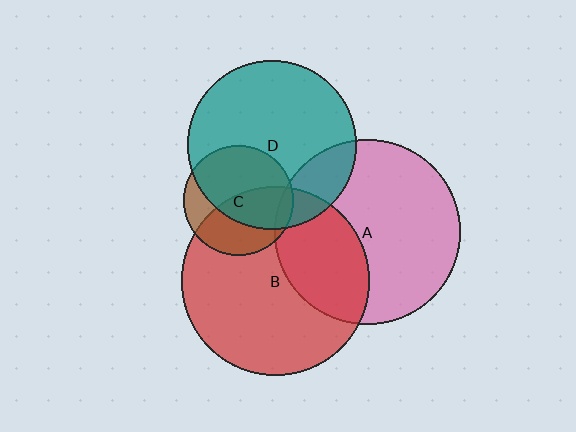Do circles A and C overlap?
Yes.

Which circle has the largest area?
Circle B (red).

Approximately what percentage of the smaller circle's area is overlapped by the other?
Approximately 5%.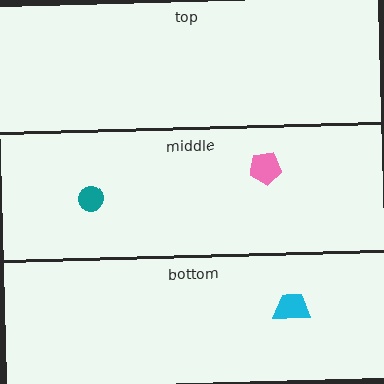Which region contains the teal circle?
The middle region.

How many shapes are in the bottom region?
1.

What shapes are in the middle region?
The pink pentagon, the teal circle.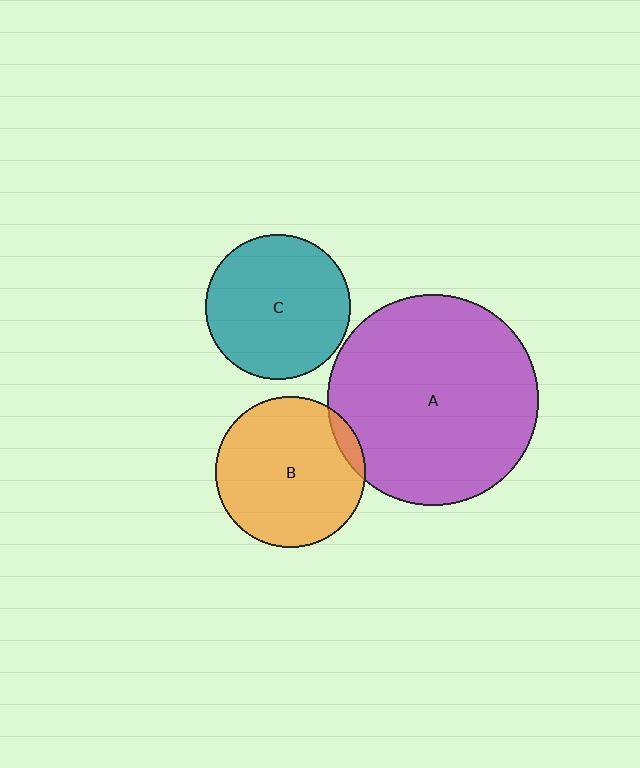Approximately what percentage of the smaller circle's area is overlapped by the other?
Approximately 5%.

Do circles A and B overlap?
Yes.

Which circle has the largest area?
Circle A (purple).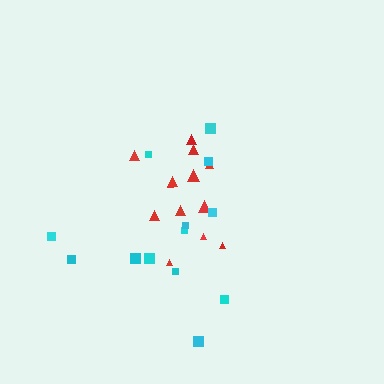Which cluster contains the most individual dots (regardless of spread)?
Red (13).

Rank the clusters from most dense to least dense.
red, cyan.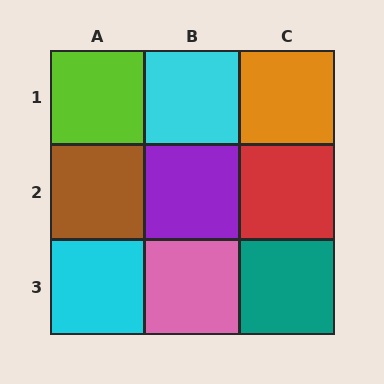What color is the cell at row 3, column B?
Pink.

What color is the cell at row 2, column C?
Red.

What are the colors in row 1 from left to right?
Lime, cyan, orange.